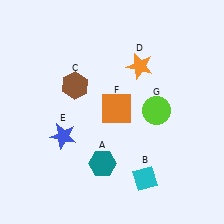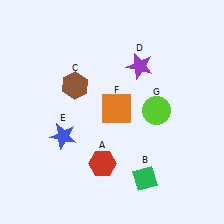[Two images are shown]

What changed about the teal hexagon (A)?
In Image 1, A is teal. In Image 2, it changed to red.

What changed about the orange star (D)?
In Image 1, D is orange. In Image 2, it changed to purple.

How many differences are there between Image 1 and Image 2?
There are 3 differences between the two images.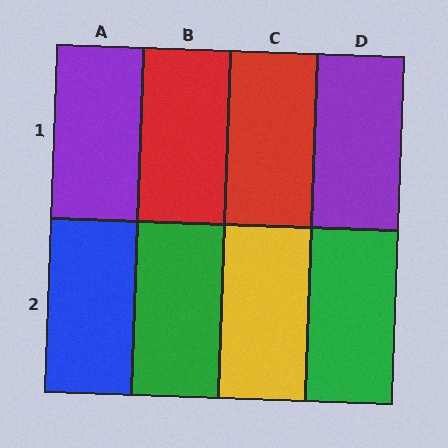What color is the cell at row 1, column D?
Purple.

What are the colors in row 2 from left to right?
Blue, green, yellow, green.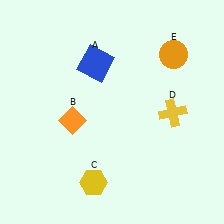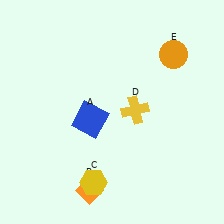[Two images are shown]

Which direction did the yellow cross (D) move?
The yellow cross (D) moved left.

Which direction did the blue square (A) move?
The blue square (A) moved down.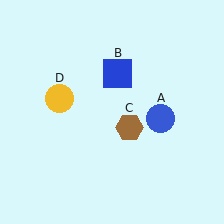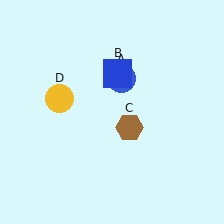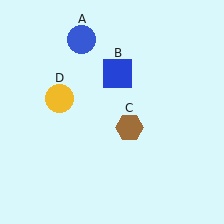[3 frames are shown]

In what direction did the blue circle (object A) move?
The blue circle (object A) moved up and to the left.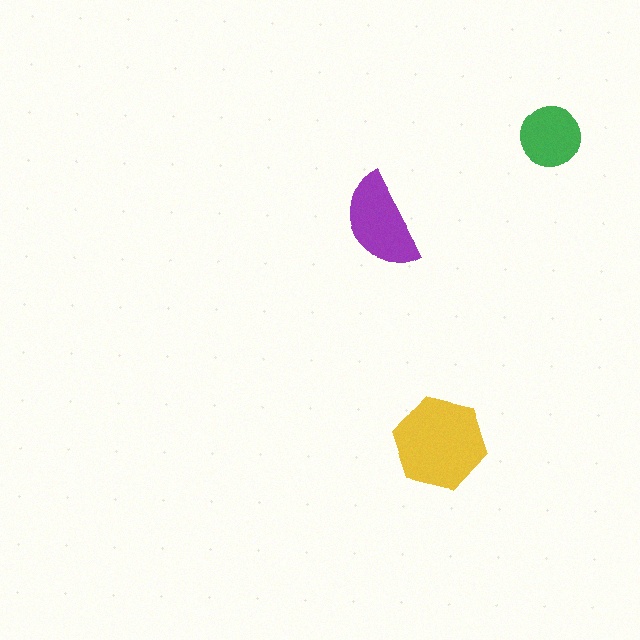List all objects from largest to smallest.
The yellow hexagon, the purple semicircle, the green circle.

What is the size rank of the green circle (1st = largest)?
3rd.